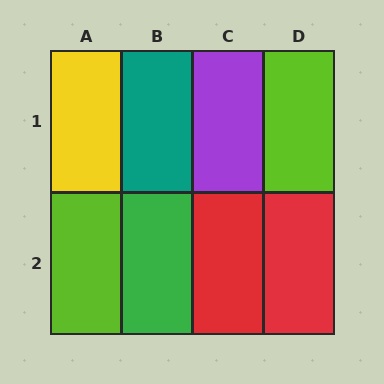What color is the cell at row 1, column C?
Purple.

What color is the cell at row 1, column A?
Yellow.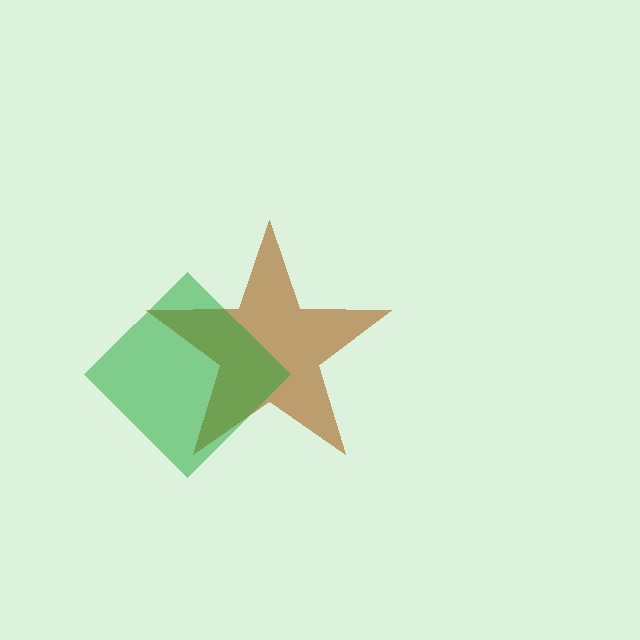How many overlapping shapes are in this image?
There are 2 overlapping shapes in the image.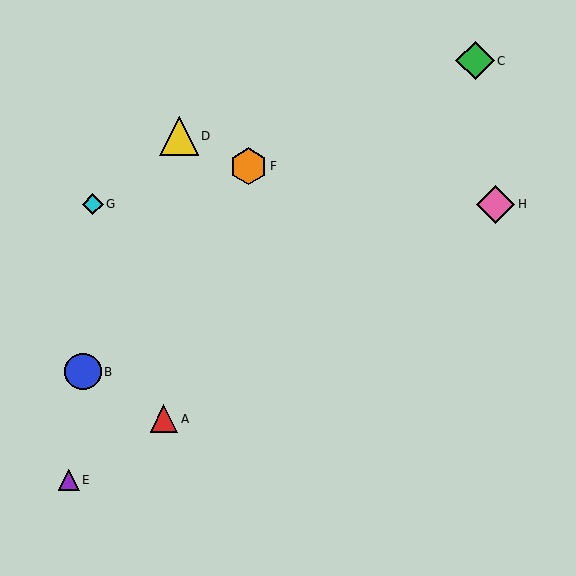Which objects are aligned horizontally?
Objects G, H are aligned horizontally.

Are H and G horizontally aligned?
Yes, both are at y≈204.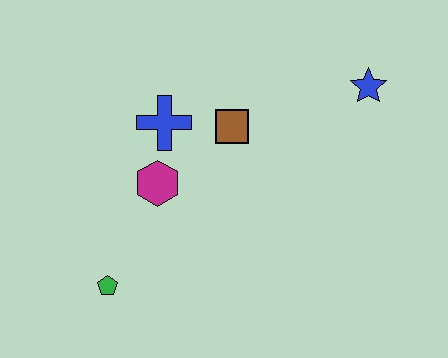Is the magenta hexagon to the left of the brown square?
Yes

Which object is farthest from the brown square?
The green pentagon is farthest from the brown square.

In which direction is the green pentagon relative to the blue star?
The green pentagon is to the left of the blue star.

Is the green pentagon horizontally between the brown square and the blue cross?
No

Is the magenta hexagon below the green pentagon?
No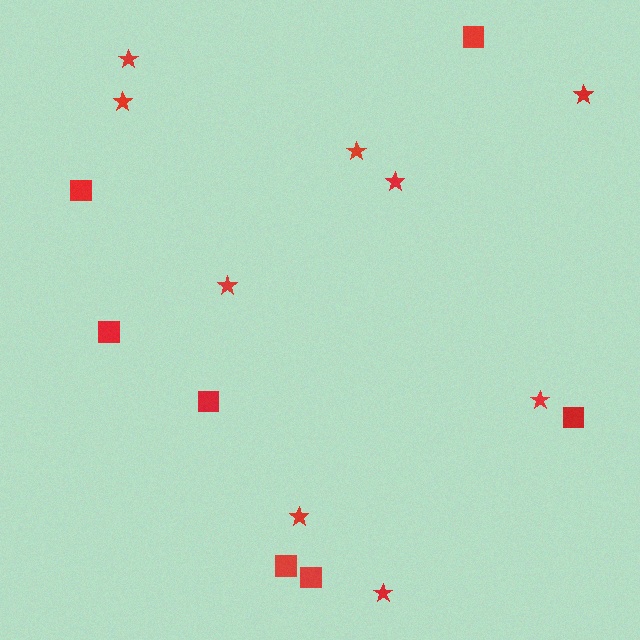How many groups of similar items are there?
There are 2 groups: one group of squares (7) and one group of stars (9).